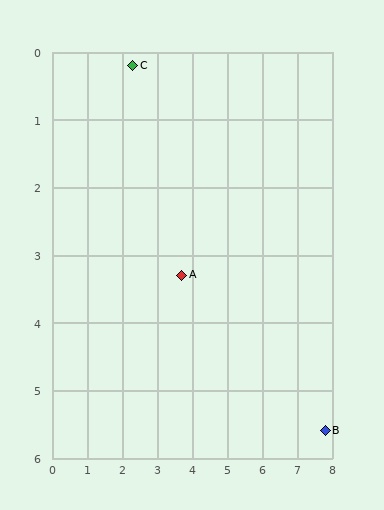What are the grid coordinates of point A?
Point A is at approximately (3.7, 3.3).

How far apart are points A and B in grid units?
Points A and B are about 4.7 grid units apart.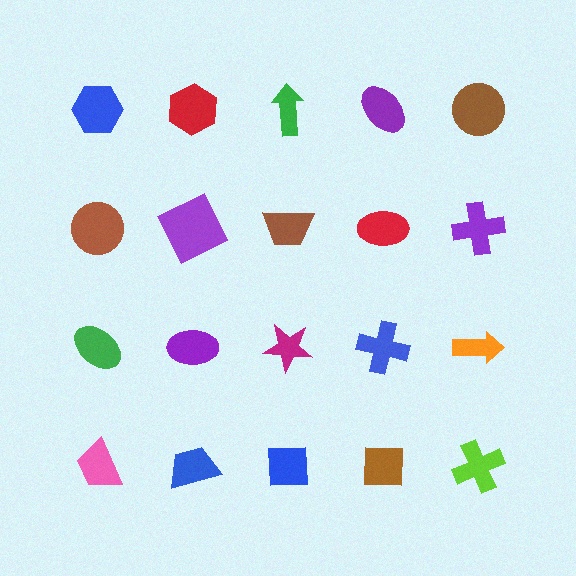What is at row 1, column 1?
A blue hexagon.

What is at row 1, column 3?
A green arrow.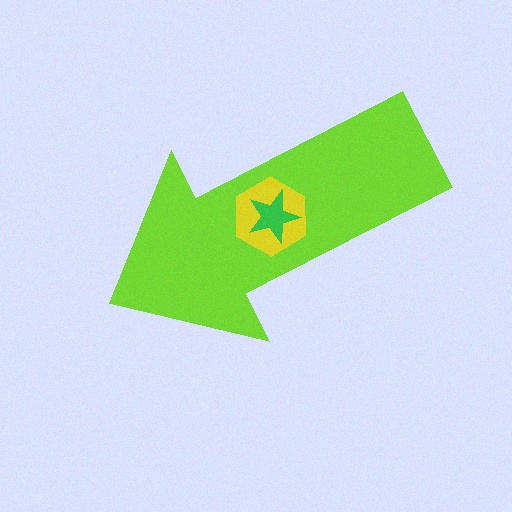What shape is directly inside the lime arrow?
The yellow hexagon.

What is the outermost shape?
The lime arrow.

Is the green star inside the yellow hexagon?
Yes.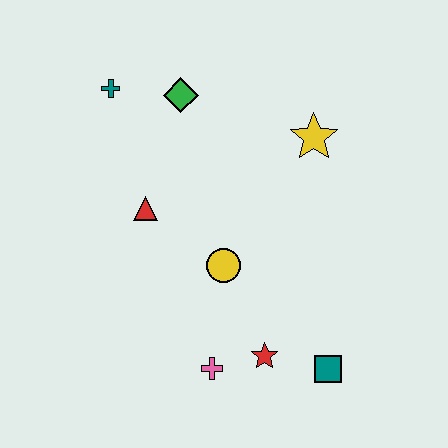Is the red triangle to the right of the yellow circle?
No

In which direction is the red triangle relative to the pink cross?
The red triangle is above the pink cross.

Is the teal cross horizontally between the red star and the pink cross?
No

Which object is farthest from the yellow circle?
The teal cross is farthest from the yellow circle.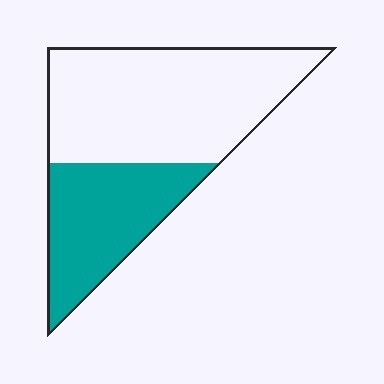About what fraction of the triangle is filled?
About three eighths (3/8).